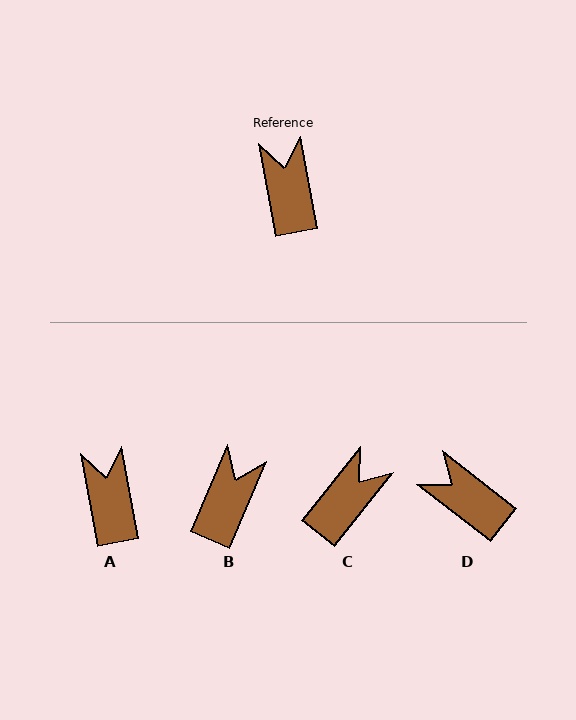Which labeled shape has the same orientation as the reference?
A.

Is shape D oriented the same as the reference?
No, it is off by about 42 degrees.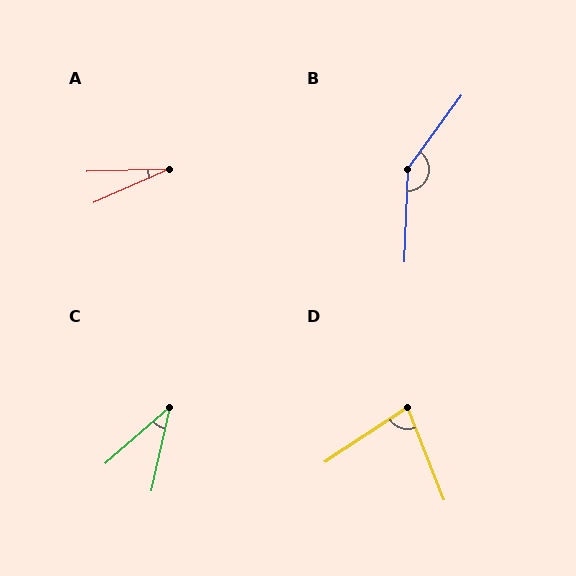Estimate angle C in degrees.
Approximately 36 degrees.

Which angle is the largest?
B, at approximately 146 degrees.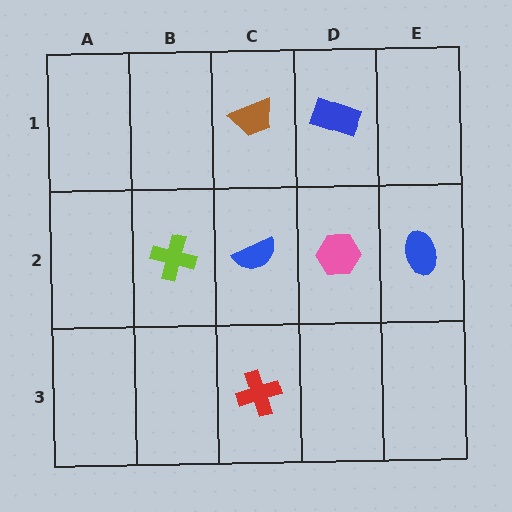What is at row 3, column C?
A red cross.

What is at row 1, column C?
A brown trapezoid.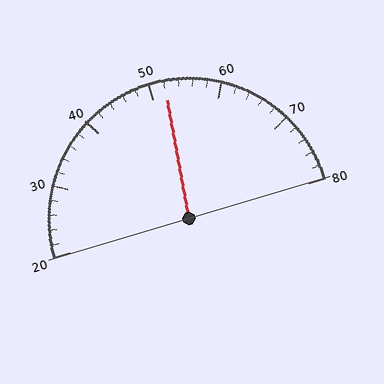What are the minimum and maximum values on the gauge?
The gauge ranges from 20 to 80.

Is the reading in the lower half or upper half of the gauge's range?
The reading is in the upper half of the range (20 to 80).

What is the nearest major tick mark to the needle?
The nearest major tick mark is 50.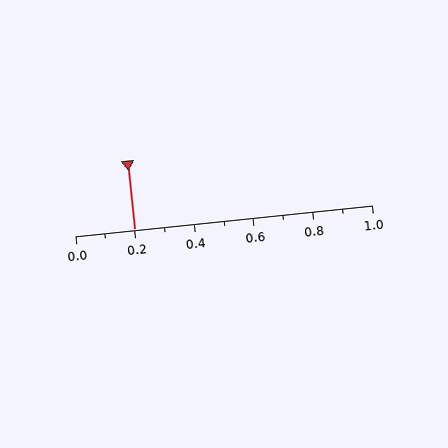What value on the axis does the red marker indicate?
The marker indicates approximately 0.2.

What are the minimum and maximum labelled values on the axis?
The axis runs from 0.0 to 1.0.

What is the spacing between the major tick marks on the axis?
The major ticks are spaced 0.2 apart.